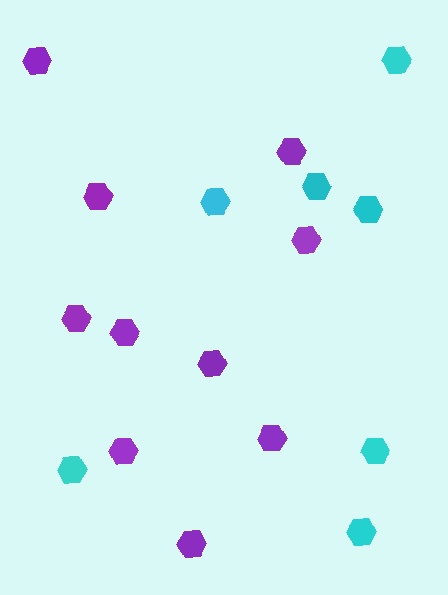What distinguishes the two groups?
There are 2 groups: one group of cyan hexagons (7) and one group of purple hexagons (10).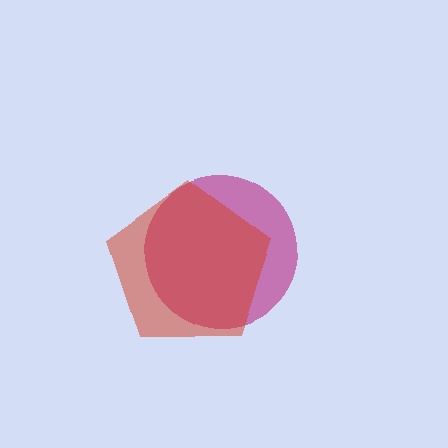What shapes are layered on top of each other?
The layered shapes are: a magenta circle, a red pentagon.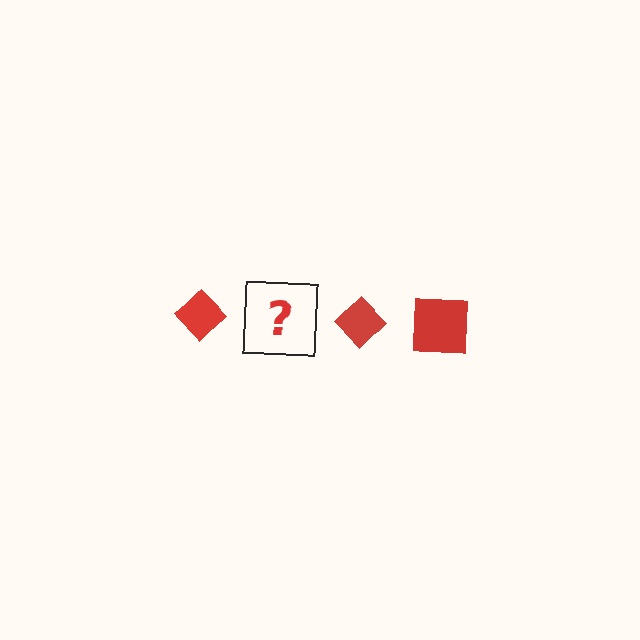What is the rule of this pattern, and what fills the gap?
The rule is that the pattern cycles through diamond, square shapes in red. The gap should be filled with a red square.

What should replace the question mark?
The question mark should be replaced with a red square.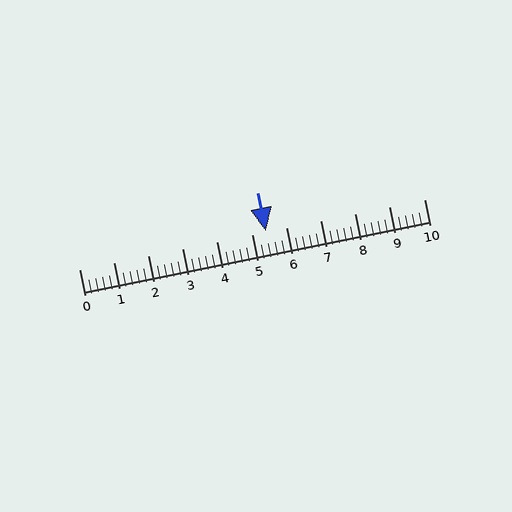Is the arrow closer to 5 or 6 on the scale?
The arrow is closer to 5.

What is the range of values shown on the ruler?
The ruler shows values from 0 to 10.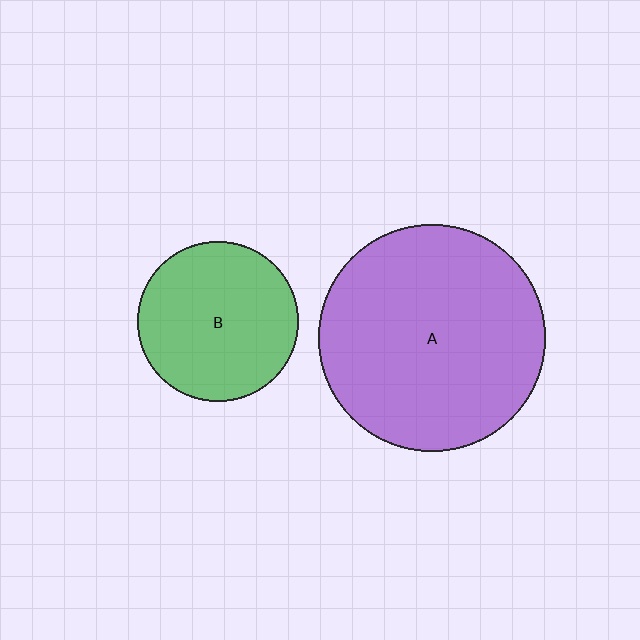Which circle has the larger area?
Circle A (purple).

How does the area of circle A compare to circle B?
Approximately 2.0 times.